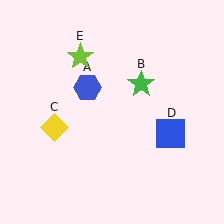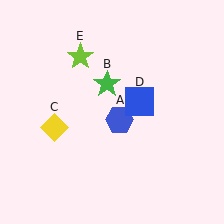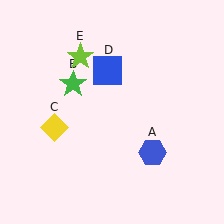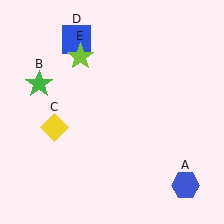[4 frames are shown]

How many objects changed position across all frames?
3 objects changed position: blue hexagon (object A), green star (object B), blue square (object D).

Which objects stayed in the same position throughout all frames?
Yellow diamond (object C) and lime star (object E) remained stationary.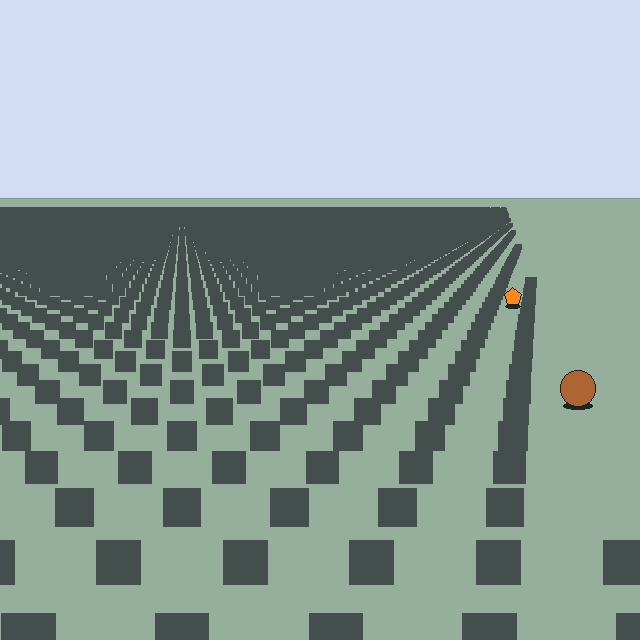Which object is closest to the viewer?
The brown circle is closest. The texture marks near it are larger and more spread out.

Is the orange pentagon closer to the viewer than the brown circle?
No. The brown circle is closer — you can tell from the texture gradient: the ground texture is coarser near it.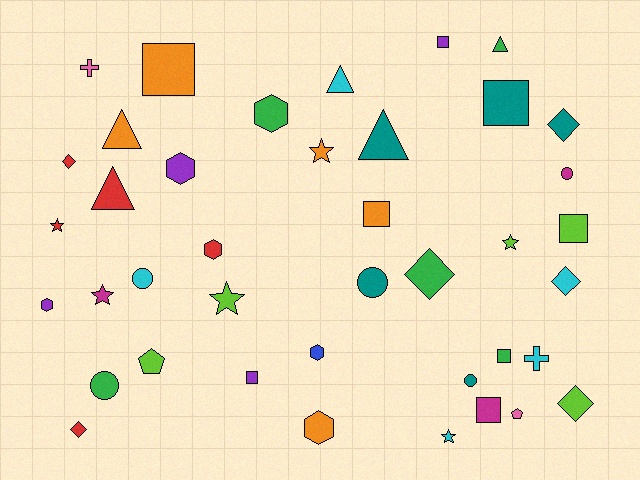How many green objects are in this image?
There are 5 green objects.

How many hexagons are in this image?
There are 6 hexagons.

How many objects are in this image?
There are 40 objects.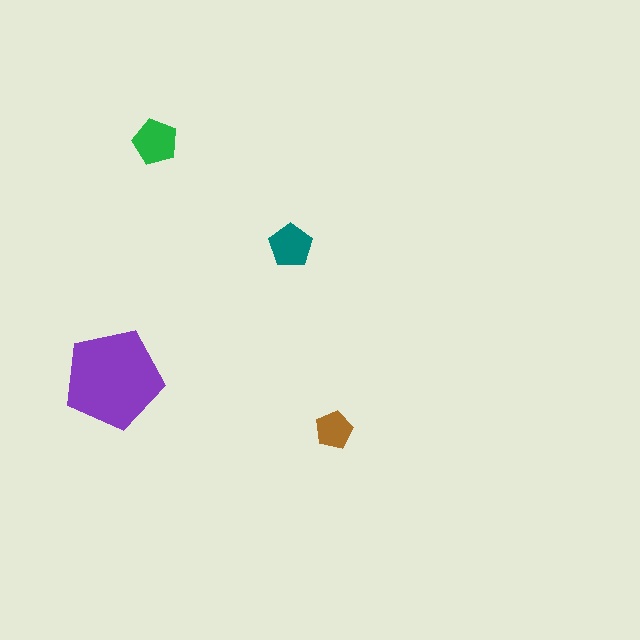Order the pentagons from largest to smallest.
the purple one, the green one, the teal one, the brown one.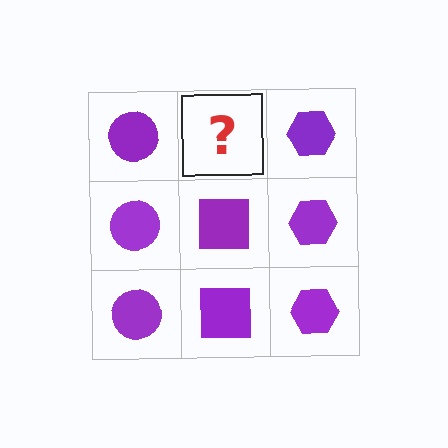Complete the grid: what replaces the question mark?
The question mark should be replaced with a purple square.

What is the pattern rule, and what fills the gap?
The rule is that each column has a consistent shape. The gap should be filled with a purple square.